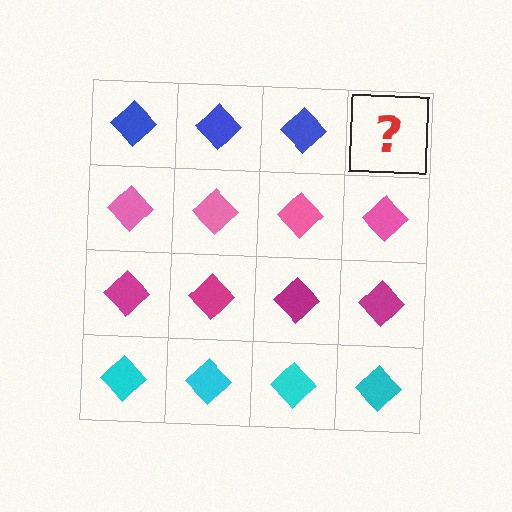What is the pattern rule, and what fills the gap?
The rule is that each row has a consistent color. The gap should be filled with a blue diamond.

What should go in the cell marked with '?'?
The missing cell should contain a blue diamond.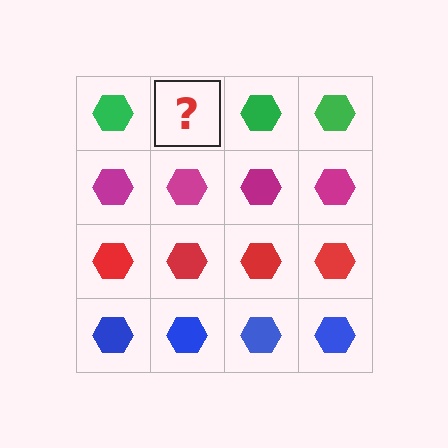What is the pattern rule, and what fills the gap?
The rule is that each row has a consistent color. The gap should be filled with a green hexagon.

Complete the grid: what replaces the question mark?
The question mark should be replaced with a green hexagon.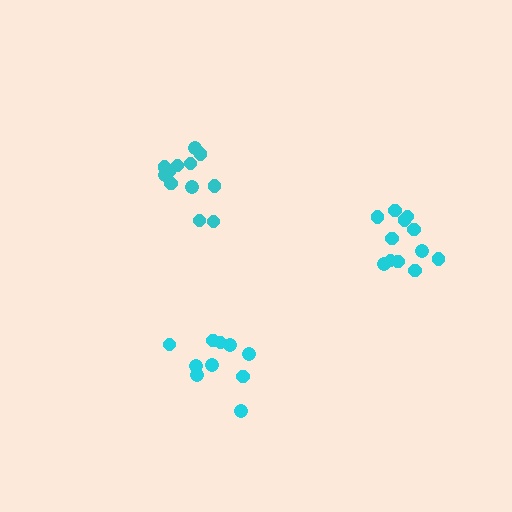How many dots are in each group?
Group 1: 12 dots, Group 2: 12 dots, Group 3: 10 dots (34 total).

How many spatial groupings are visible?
There are 3 spatial groupings.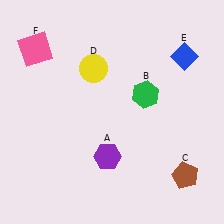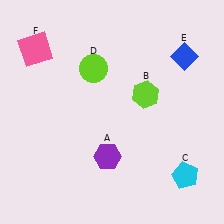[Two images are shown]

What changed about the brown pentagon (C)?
In Image 1, C is brown. In Image 2, it changed to cyan.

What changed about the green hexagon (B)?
In Image 1, B is green. In Image 2, it changed to lime.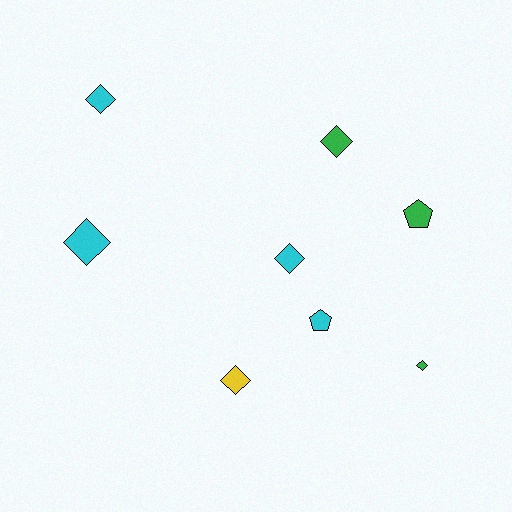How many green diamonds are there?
There are 2 green diamonds.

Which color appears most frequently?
Cyan, with 4 objects.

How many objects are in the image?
There are 8 objects.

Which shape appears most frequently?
Diamond, with 6 objects.